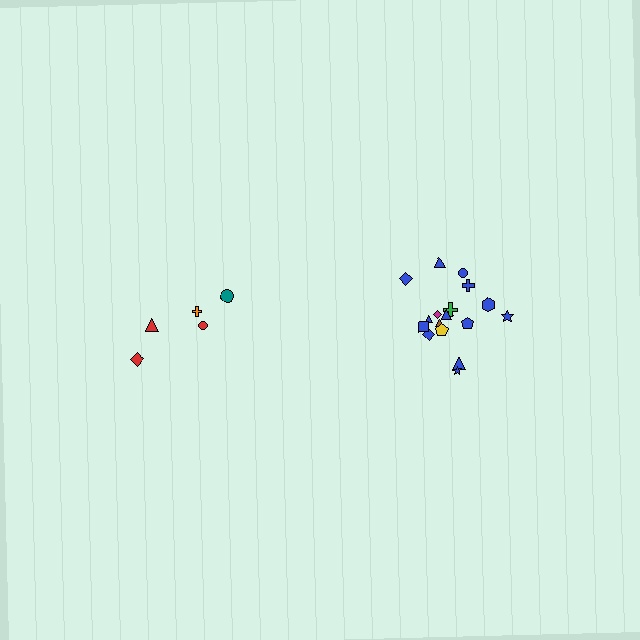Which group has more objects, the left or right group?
The right group.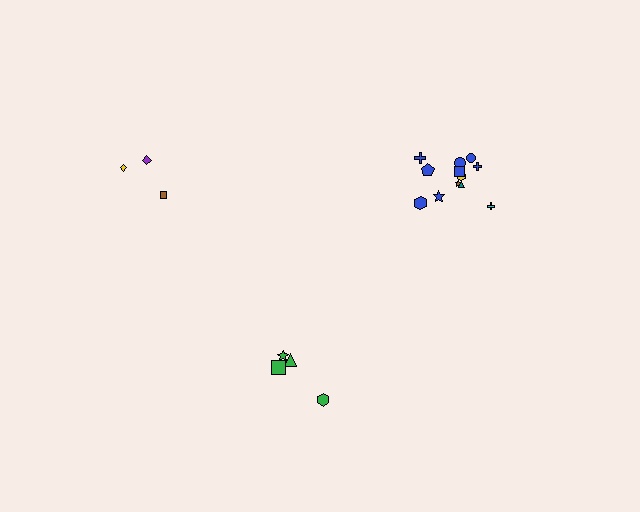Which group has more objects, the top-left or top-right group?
The top-right group.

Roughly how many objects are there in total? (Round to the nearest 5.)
Roughly 20 objects in total.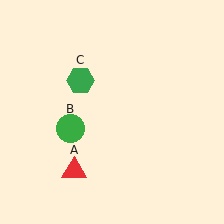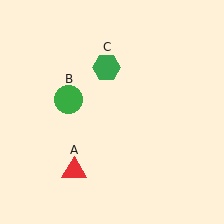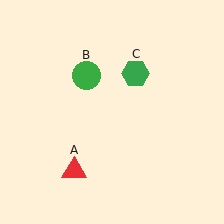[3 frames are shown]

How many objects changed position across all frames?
2 objects changed position: green circle (object B), green hexagon (object C).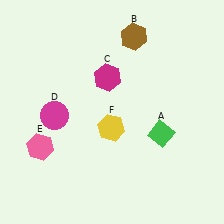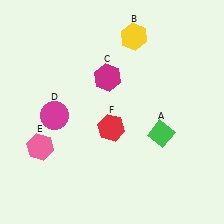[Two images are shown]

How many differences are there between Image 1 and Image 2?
There are 2 differences between the two images.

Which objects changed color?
B changed from brown to yellow. F changed from yellow to red.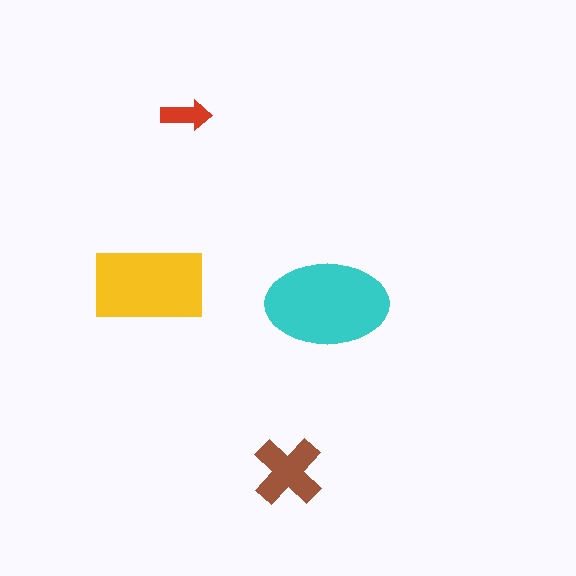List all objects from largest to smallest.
The cyan ellipse, the yellow rectangle, the brown cross, the red arrow.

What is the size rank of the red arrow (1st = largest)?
4th.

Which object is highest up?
The red arrow is topmost.